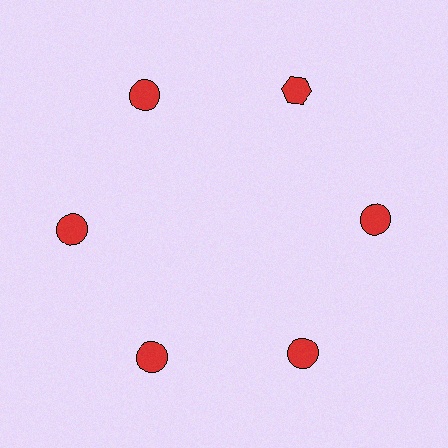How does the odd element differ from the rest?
It has a different shape: hexagon instead of circle.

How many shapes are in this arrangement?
There are 6 shapes arranged in a ring pattern.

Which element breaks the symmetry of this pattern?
The red hexagon at roughly the 1 o'clock position breaks the symmetry. All other shapes are red circles.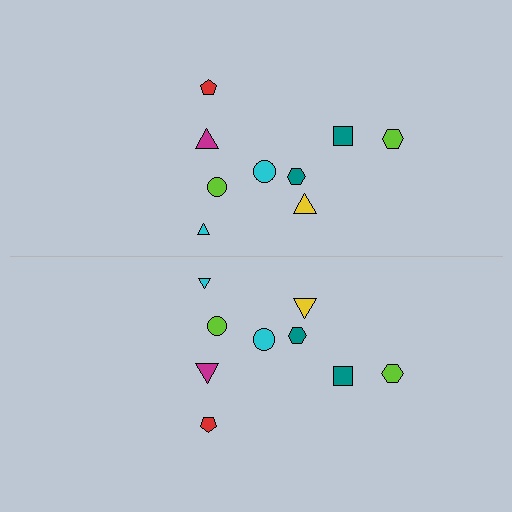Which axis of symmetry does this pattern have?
The pattern has a horizontal axis of symmetry running through the center of the image.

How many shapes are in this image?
There are 18 shapes in this image.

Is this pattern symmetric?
Yes, this pattern has bilateral (reflection) symmetry.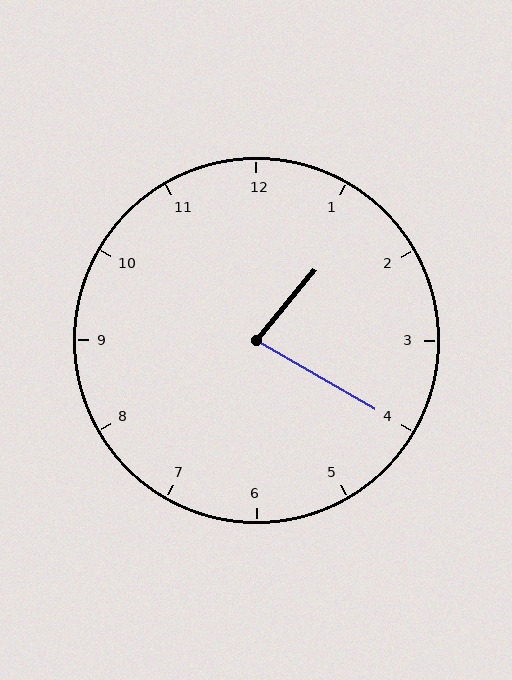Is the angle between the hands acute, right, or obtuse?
It is acute.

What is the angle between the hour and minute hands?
Approximately 80 degrees.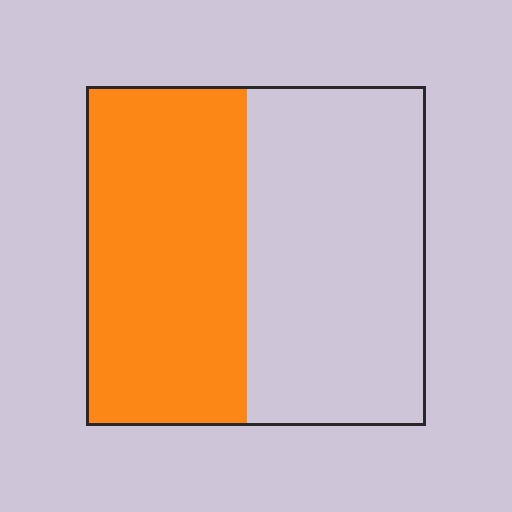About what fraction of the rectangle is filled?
About one half (1/2).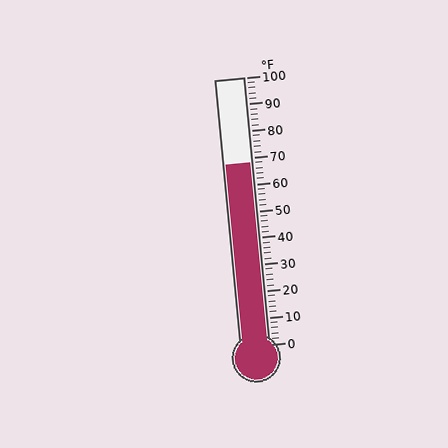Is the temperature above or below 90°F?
The temperature is below 90°F.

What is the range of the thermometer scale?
The thermometer scale ranges from 0°F to 100°F.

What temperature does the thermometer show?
The thermometer shows approximately 68°F.